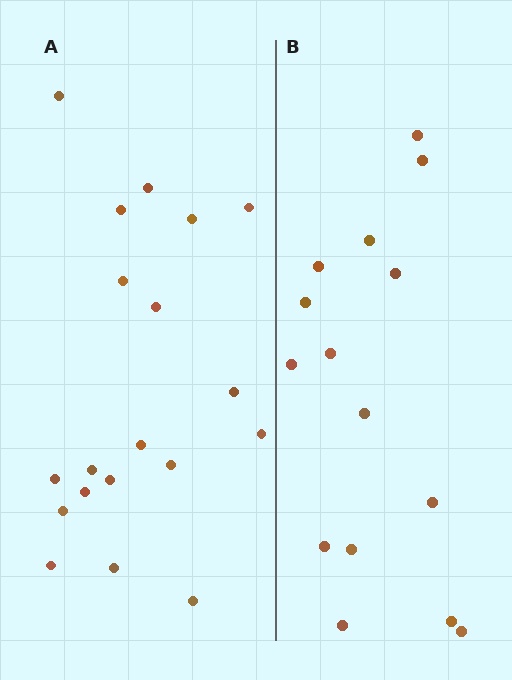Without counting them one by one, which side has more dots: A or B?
Region A (the left region) has more dots.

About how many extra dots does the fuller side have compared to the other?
Region A has about 4 more dots than region B.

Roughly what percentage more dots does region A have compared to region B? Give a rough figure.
About 25% more.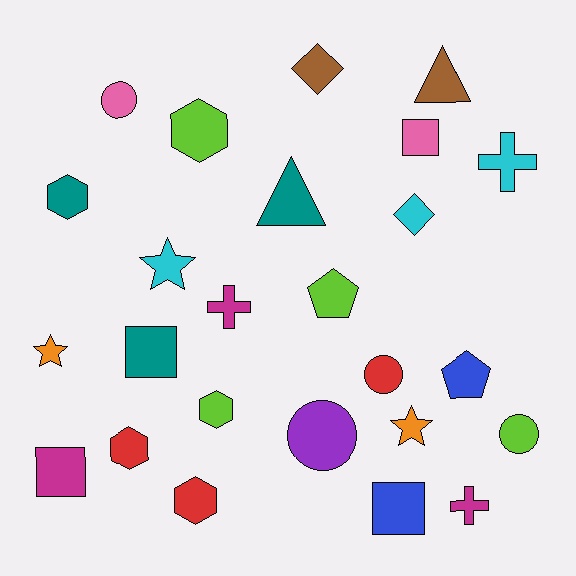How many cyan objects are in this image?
There are 3 cyan objects.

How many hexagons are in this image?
There are 5 hexagons.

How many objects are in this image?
There are 25 objects.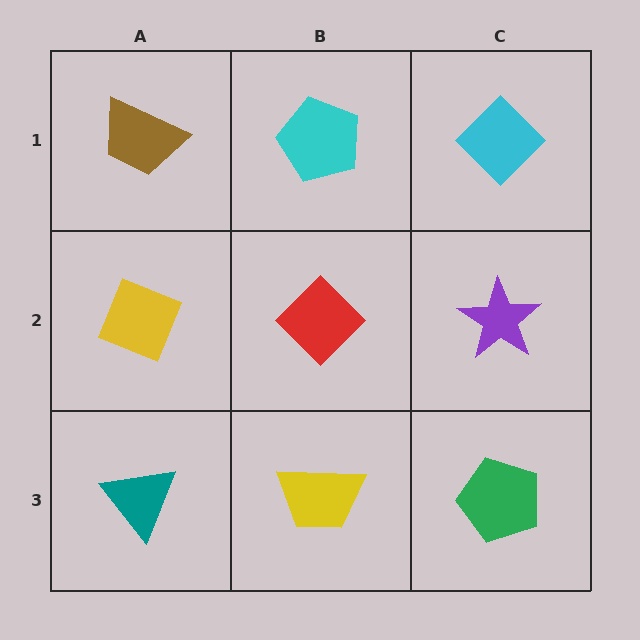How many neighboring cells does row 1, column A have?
2.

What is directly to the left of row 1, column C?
A cyan pentagon.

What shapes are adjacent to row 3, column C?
A purple star (row 2, column C), a yellow trapezoid (row 3, column B).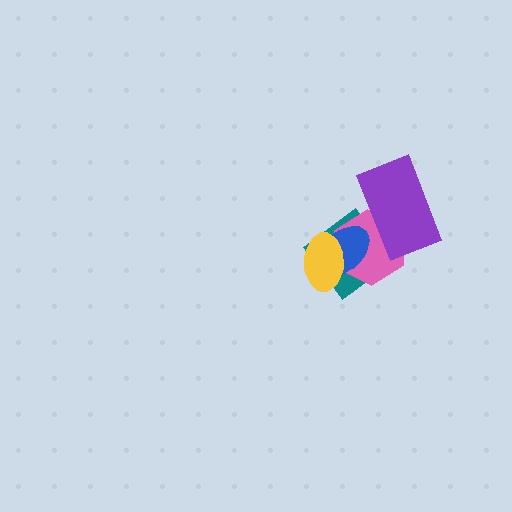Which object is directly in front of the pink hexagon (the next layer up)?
The purple rectangle is directly in front of the pink hexagon.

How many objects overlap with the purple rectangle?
2 objects overlap with the purple rectangle.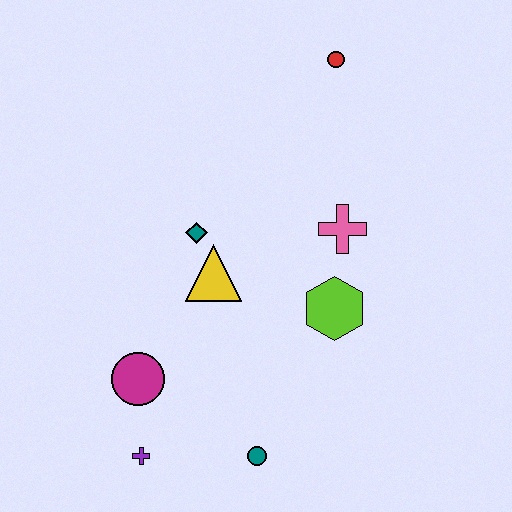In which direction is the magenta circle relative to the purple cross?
The magenta circle is above the purple cross.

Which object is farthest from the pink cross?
The purple cross is farthest from the pink cross.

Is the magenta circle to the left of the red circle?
Yes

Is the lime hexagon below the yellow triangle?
Yes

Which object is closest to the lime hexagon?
The pink cross is closest to the lime hexagon.